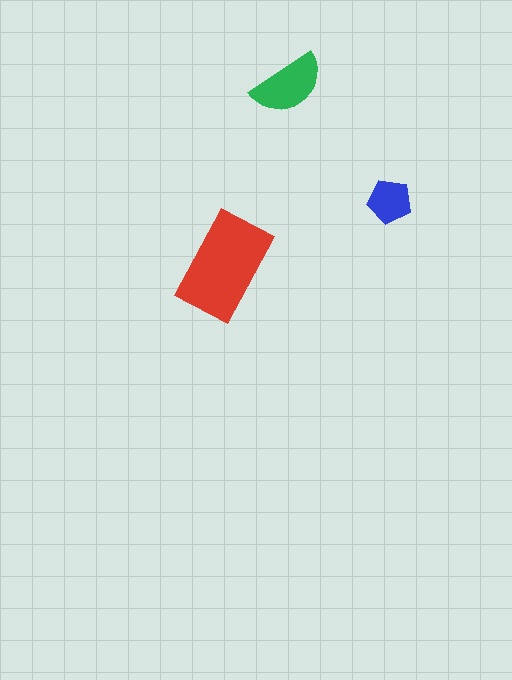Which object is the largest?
The red rectangle.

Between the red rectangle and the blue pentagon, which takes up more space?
The red rectangle.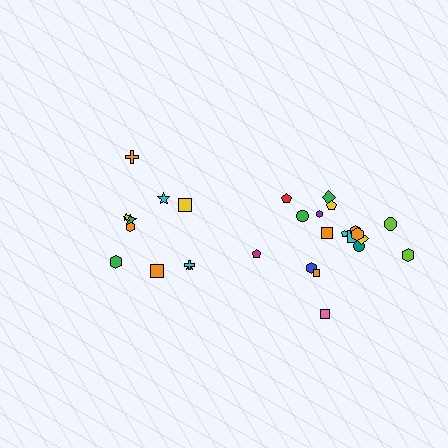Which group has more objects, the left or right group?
The right group.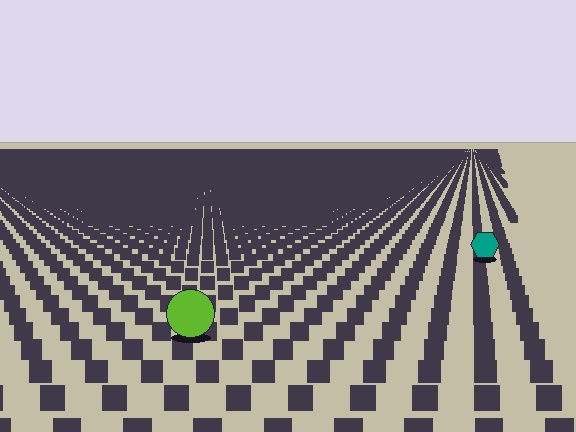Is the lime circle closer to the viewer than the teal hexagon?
Yes. The lime circle is closer — you can tell from the texture gradient: the ground texture is coarser near it.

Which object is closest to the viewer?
The lime circle is closest. The texture marks near it are larger and more spread out.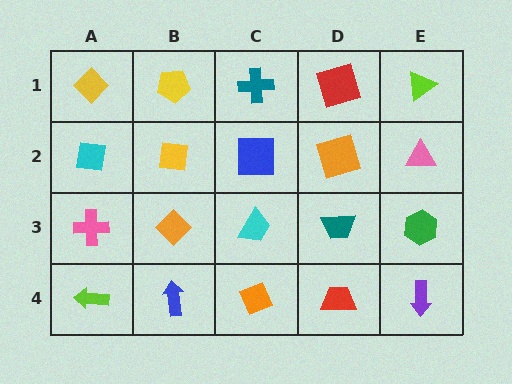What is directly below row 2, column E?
A green hexagon.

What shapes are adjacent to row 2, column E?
A lime triangle (row 1, column E), a green hexagon (row 3, column E), an orange square (row 2, column D).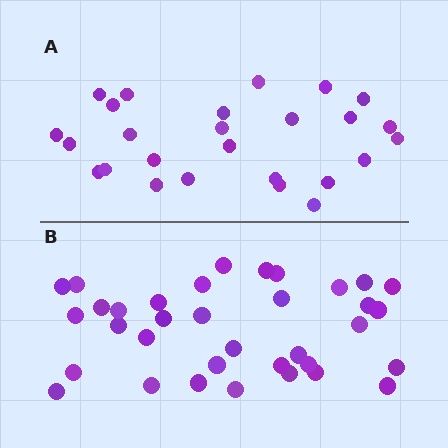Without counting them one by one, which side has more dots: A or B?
Region B (the bottom region) has more dots.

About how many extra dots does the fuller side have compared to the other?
Region B has roughly 8 or so more dots than region A.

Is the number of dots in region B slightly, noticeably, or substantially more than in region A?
Region B has noticeably more, but not dramatically so. The ratio is roughly 1.3 to 1.